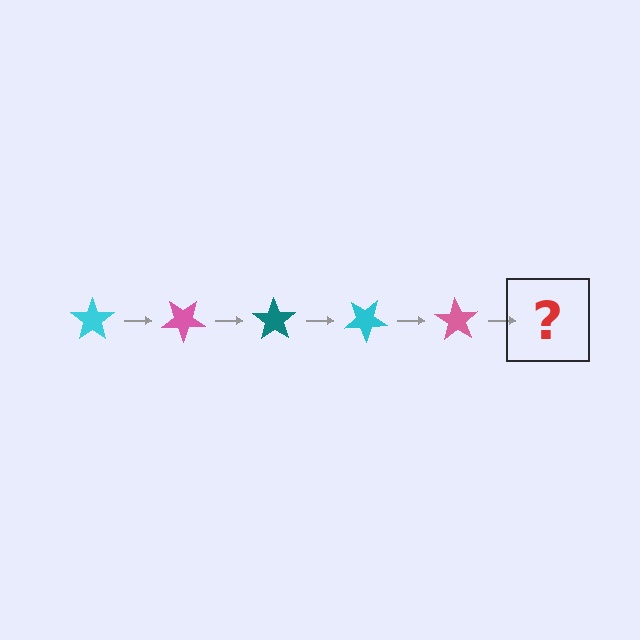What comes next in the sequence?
The next element should be a teal star, rotated 175 degrees from the start.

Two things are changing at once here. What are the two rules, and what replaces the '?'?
The two rules are that it rotates 35 degrees each step and the color cycles through cyan, pink, and teal. The '?' should be a teal star, rotated 175 degrees from the start.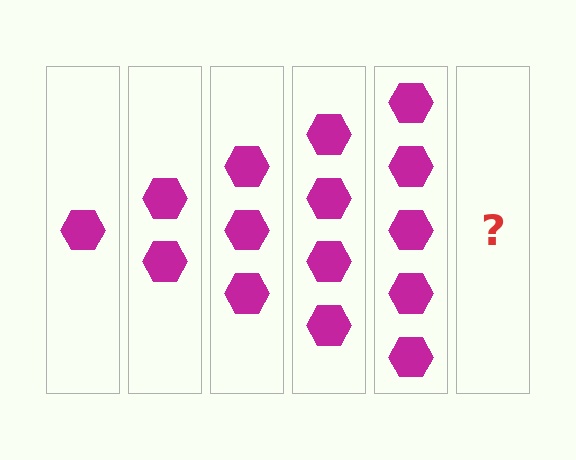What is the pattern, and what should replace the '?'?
The pattern is that each step adds one more hexagon. The '?' should be 6 hexagons.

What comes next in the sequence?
The next element should be 6 hexagons.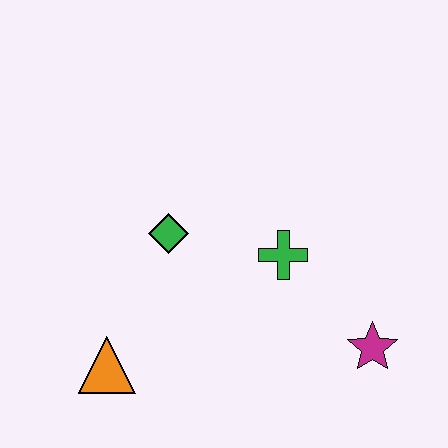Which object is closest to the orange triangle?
The green diamond is closest to the orange triangle.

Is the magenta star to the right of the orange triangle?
Yes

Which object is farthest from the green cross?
The orange triangle is farthest from the green cross.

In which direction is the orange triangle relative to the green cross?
The orange triangle is to the left of the green cross.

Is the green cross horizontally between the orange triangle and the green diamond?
No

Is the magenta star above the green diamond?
No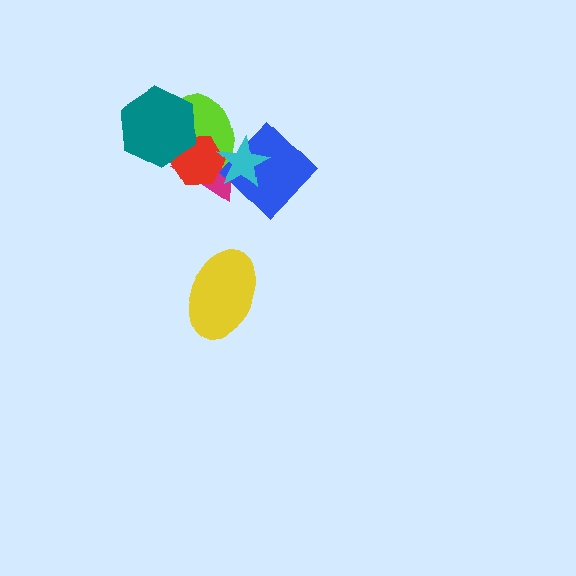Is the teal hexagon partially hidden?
No, no other shape covers it.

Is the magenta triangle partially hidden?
Yes, it is partially covered by another shape.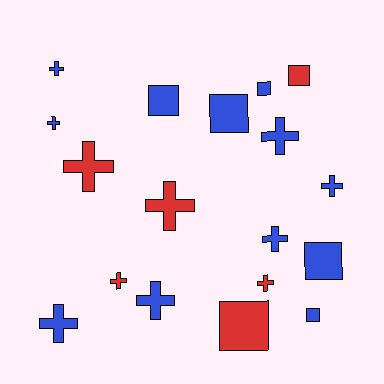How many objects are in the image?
There are 18 objects.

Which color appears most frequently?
Blue, with 12 objects.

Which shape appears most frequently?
Cross, with 11 objects.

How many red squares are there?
There are 2 red squares.